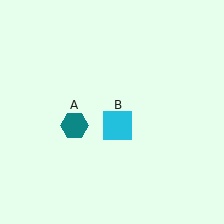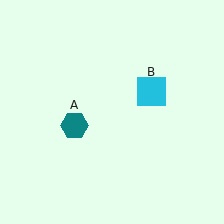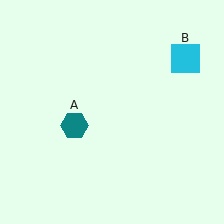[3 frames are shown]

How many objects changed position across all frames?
1 object changed position: cyan square (object B).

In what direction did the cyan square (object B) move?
The cyan square (object B) moved up and to the right.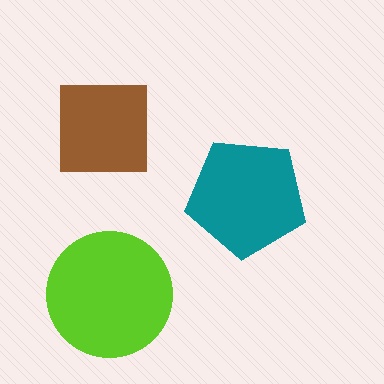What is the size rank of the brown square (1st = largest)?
3rd.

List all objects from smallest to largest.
The brown square, the teal pentagon, the lime circle.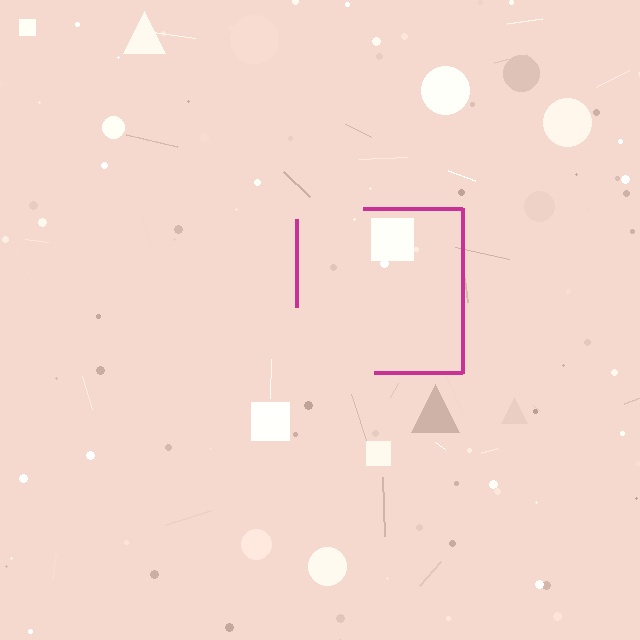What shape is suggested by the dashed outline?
The dashed outline suggests a square.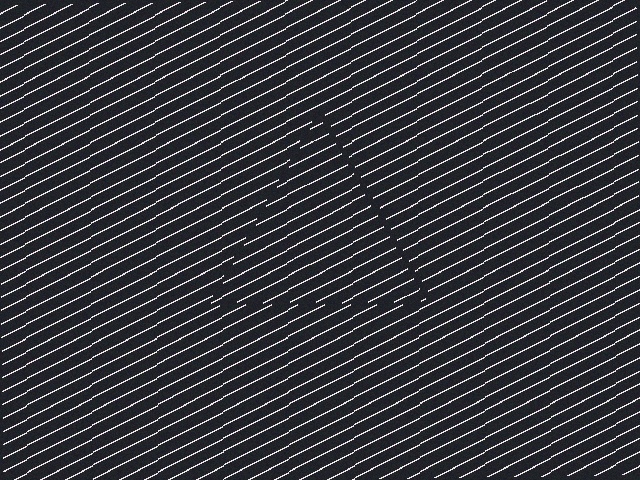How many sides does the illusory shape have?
3 sides — the line-ends trace a triangle.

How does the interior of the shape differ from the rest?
The interior of the shape contains the same grating, shifted by half a period — the contour is defined by the phase discontinuity where line-ends from the inner and outer gratings abut.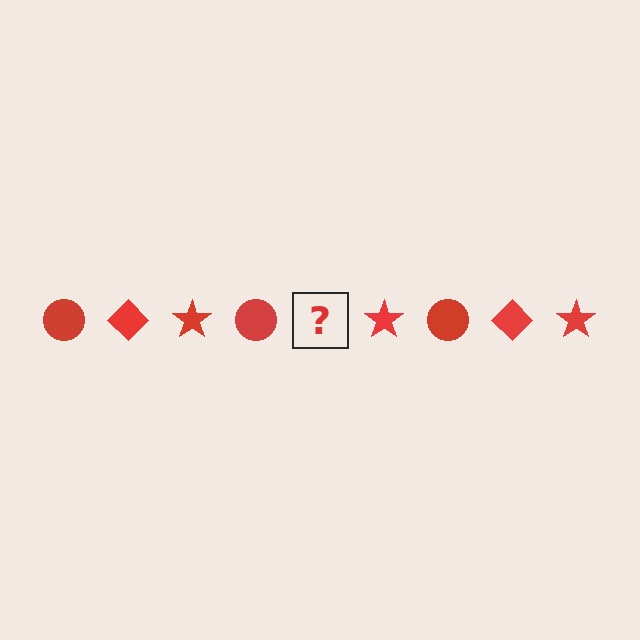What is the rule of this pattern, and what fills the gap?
The rule is that the pattern cycles through circle, diamond, star shapes in red. The gap should be filled with a red diamond.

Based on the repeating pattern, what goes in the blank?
The blank should be a red diamond.